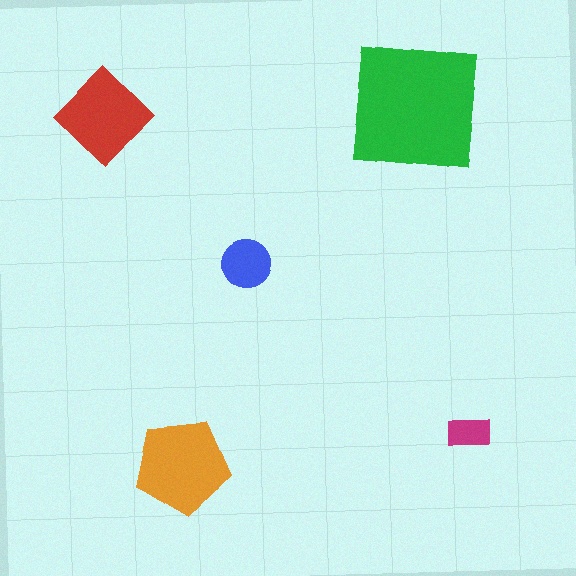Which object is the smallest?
The magenta rectangle.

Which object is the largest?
The green square.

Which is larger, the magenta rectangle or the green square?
The green square.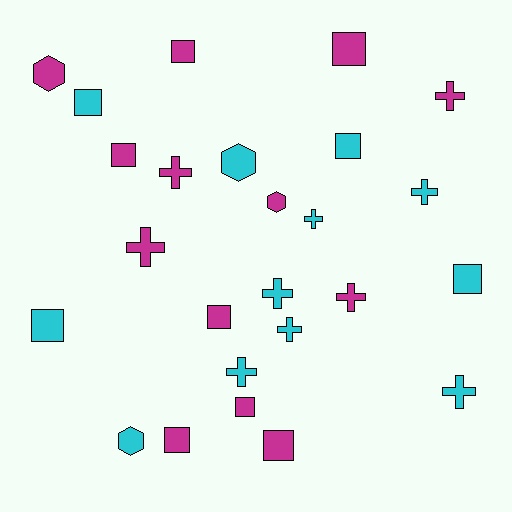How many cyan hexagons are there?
There are 2 cyan hexagons.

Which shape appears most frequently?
Square, with 11 objects.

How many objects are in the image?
There are 25 objects.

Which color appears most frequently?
Magenta, with 13 objects.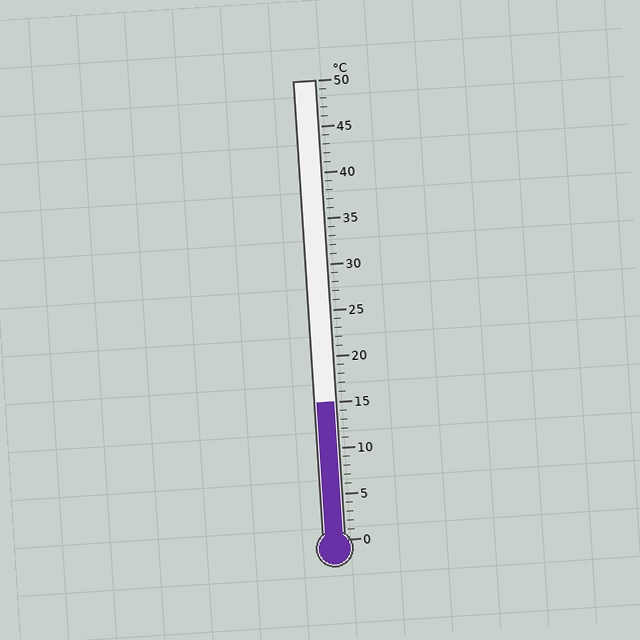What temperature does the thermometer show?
The thermometer shows approximately 15°C.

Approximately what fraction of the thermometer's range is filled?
The thermometer is filled to approximately 30% of its range.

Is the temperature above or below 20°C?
The temperature is below 20°C.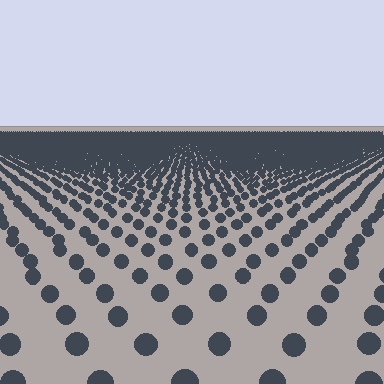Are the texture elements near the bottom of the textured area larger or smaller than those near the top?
Larger. Near the bottom, elements are closer to the viewer and appear at a bigger on-screen size.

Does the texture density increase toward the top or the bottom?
Density increases toward the top.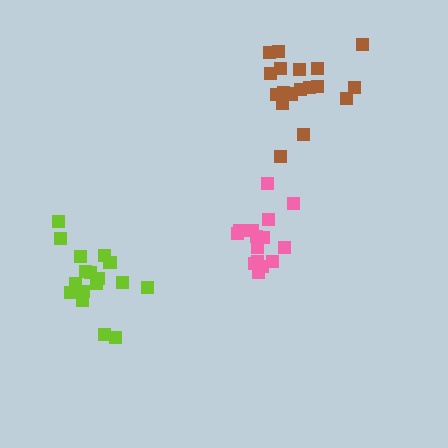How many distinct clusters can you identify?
There are 3 distinct clusters.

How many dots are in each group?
Group 1: 15 dots, Group 2: 19 dots, Group 3: 19 dots (53 total).